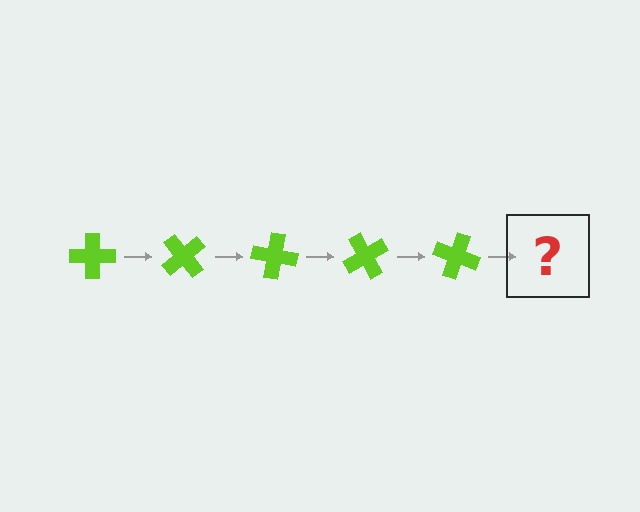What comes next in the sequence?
The next element should be a lime cross rotated 250 degrees.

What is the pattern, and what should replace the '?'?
The pattern is that the cross rotates 50 degrees each step. The '?' should be a lime cross rotated 250 degrees.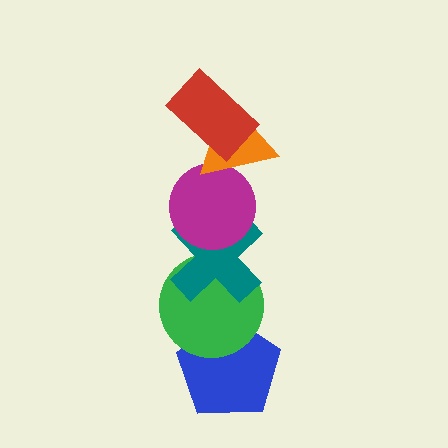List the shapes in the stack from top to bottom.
From top to bottom: the red rectangle, the orange triangle, the magenta circle, the teal cross, the green circle, the blue pentagon.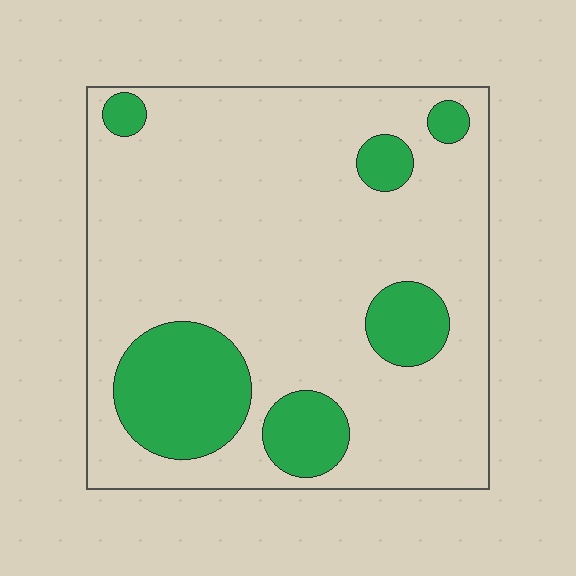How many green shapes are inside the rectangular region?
6.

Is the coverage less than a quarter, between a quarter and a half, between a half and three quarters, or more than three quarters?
Less than a quarter.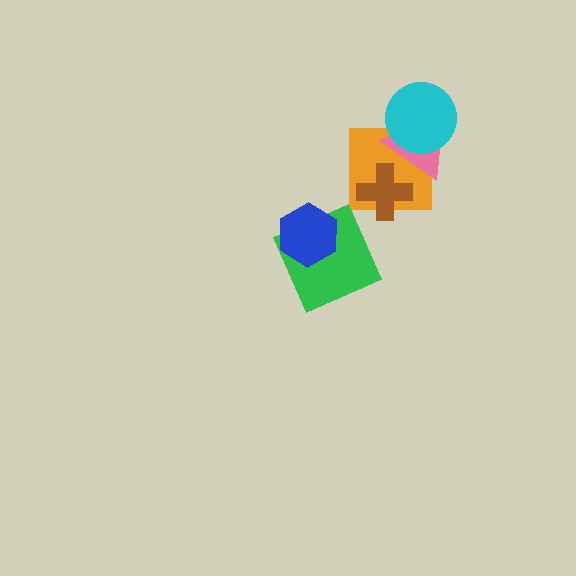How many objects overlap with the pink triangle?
3 objects overlap with the pink triangle.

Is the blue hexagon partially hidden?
No, no other shape covers it.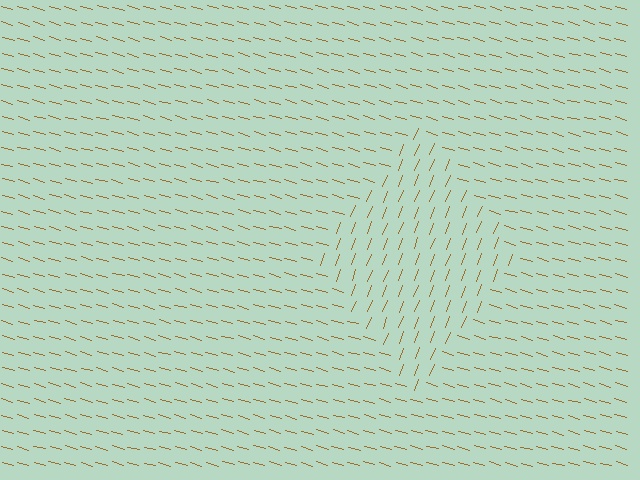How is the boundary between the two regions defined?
The boundary is defined purely by a change in line orientation (approximately 84 degrees difference). All lines are the same color and thickness.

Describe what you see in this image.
The image is filled with small brown line segments. A diamond region in the image has lines oriented differently from the surrounding lines, creating a visible texture boundary.